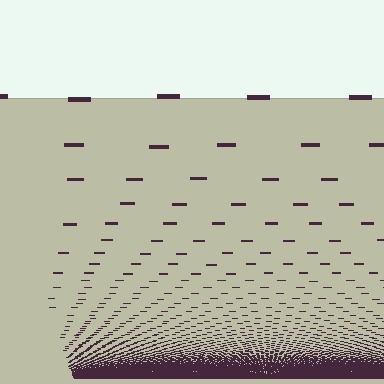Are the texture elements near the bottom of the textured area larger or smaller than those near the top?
Smaller. The gradient is inverted — elements near the bottom are smaller and denser.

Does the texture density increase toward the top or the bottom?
Density increases toward the bottom.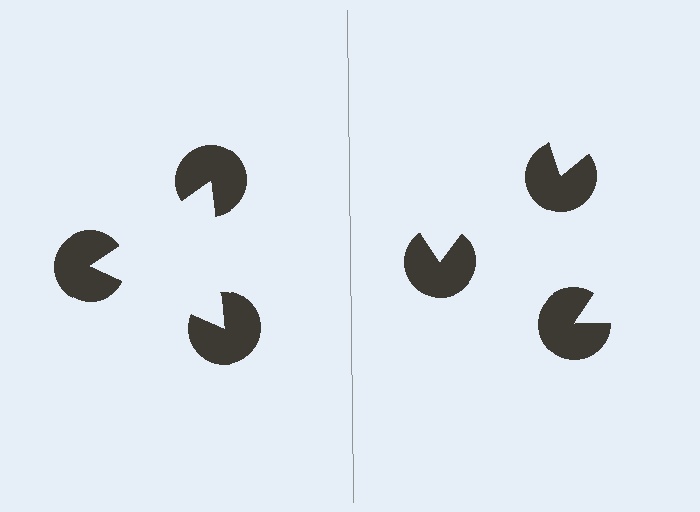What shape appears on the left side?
An illusory triangle.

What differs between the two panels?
The pac-man discs are positioned identically on both sides; only the wedge orientations differ. On the left they align to a triangle; on the right they are misaligned.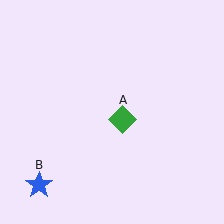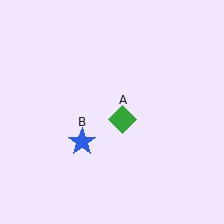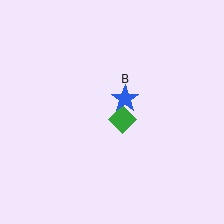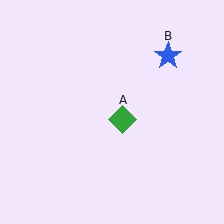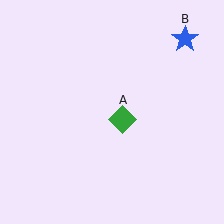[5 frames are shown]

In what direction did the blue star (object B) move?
The blue star (object B) moved up and to the right.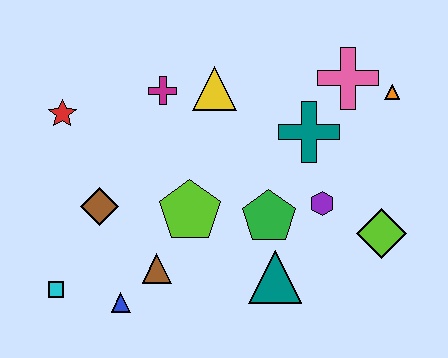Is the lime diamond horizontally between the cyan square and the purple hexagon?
No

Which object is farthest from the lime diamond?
The red star is farthest from the lime diamond.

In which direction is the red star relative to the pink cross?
The red star is to the left of the pink cross.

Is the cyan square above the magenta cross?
No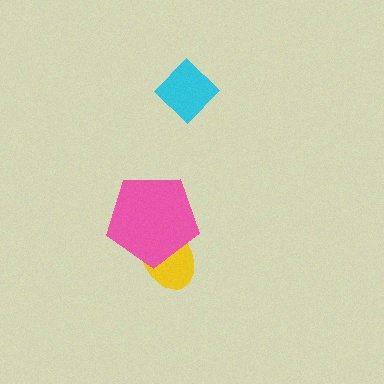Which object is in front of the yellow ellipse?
The pink pentagon is in front of the yellow ellipse.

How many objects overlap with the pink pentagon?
1 object overlaps with the pink pentagon.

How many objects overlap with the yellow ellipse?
1 object overlaps with the yellow ellipse.